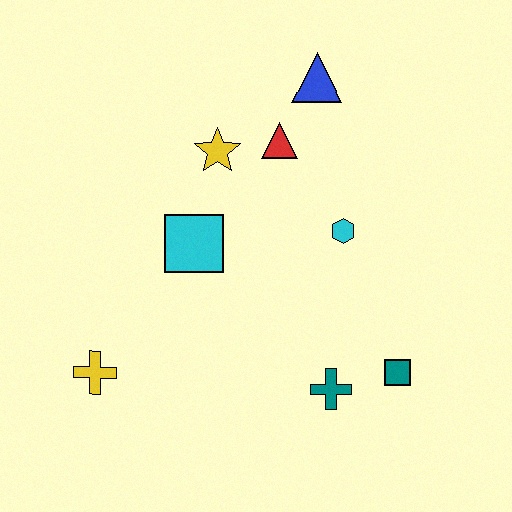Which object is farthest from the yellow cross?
The blue triangle is farthest from the yellow cross.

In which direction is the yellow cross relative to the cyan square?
The yellow cross is below the cyan square.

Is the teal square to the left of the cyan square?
No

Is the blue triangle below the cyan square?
No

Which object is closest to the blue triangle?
The red triangle is closest to the blue triangle.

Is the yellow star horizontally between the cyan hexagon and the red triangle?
No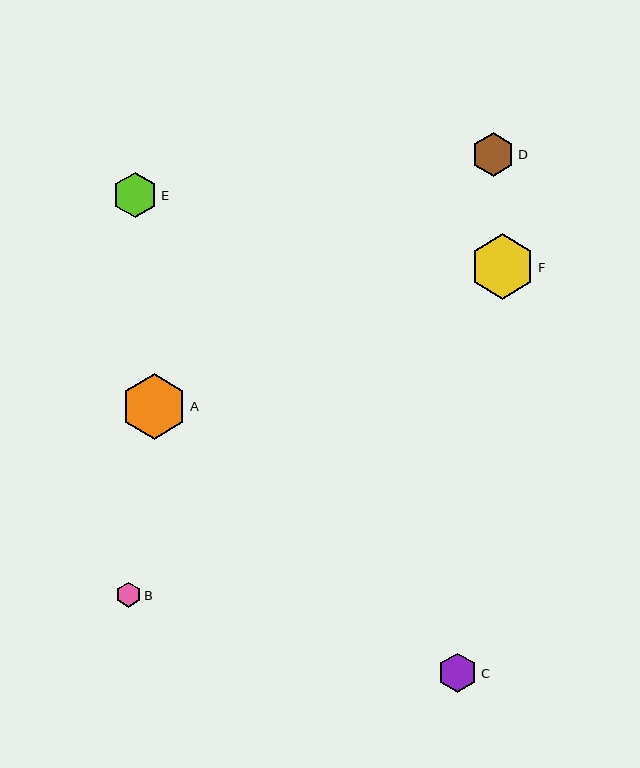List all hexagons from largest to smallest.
From largest to smallest: A, F, E, D, C, B.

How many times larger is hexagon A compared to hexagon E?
Hexagon A is approximately 1.5 times the size of hexagon E.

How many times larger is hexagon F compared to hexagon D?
Hexagon F is approximately 1.5 times the size of hexagon D.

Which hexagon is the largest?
Hexagon A is the largest with a size of approximately 66 pixels.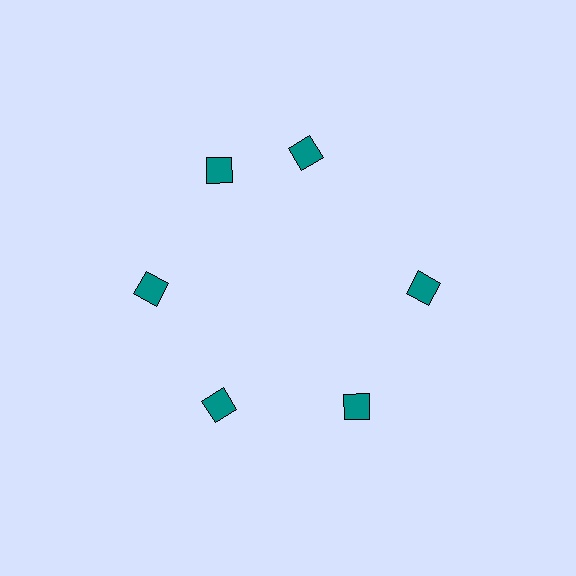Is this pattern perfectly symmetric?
No. The 6 teal diamonds are arranged in a ring, but one element near the 1 o'clock position is rotated out of alignment along the ring, breaking the 6-fold rotational symmetry.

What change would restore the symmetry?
The symmetry would be restored by rotating it back into even spacing with its neighbors so that all 6 diamonds sit at equal angles and equal distance from the center.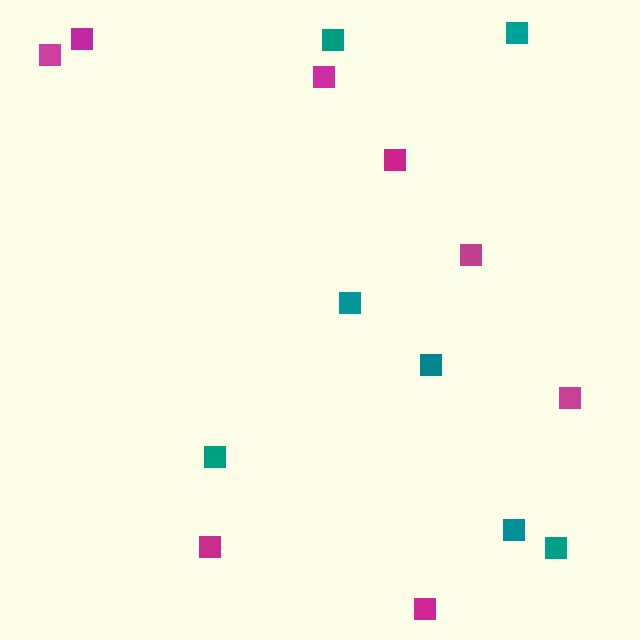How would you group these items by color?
There are 2 groups: one group of teal squares (7) and one group of magenta squares (8).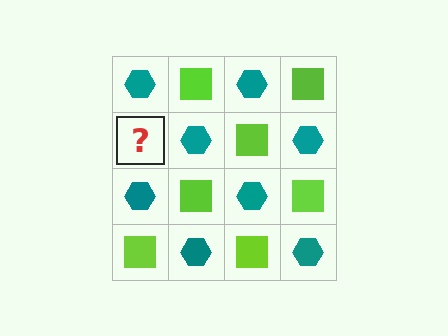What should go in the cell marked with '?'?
The missing cell should contain a lime square.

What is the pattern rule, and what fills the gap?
The rule is that it alternates teal hexagon and lime square in a checkerboard pattern. The gap should be filled with a lime square.